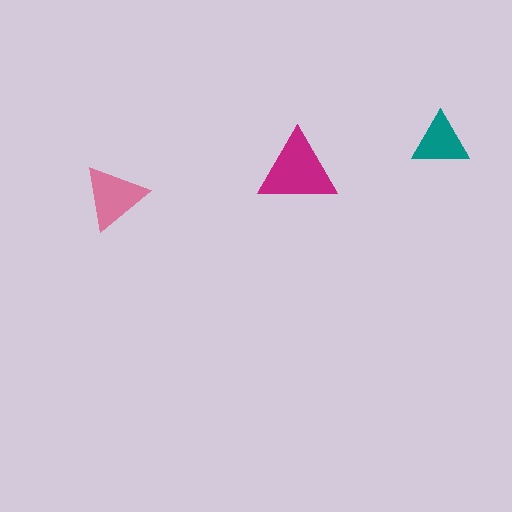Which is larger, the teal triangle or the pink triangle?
The pink one.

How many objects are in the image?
There are 3 objects in the image.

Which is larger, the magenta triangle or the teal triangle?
The magenta one.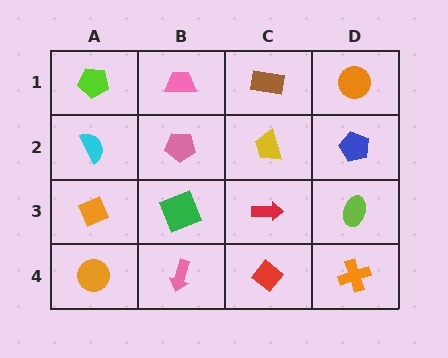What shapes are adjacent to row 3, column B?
A pink pentagon (row 2, column B), a pink arrow (row 4, column B), an orange diamond (row 3, column A), a red arrow (row 3, column C).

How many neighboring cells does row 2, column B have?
4.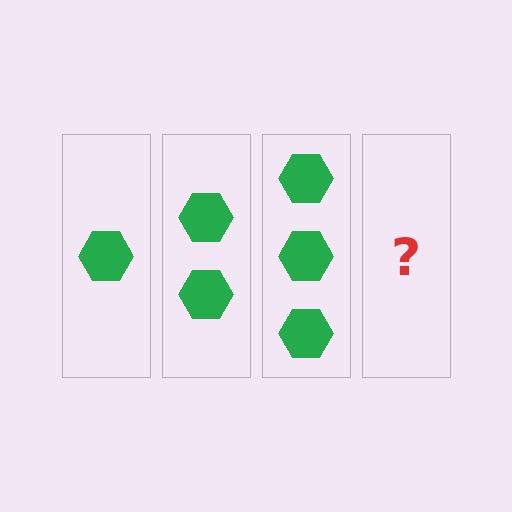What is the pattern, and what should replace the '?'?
The pattern is that each step adds one more hexagon. The '?' should be 4 hexagons.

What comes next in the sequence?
The next element should be 4 hexagons.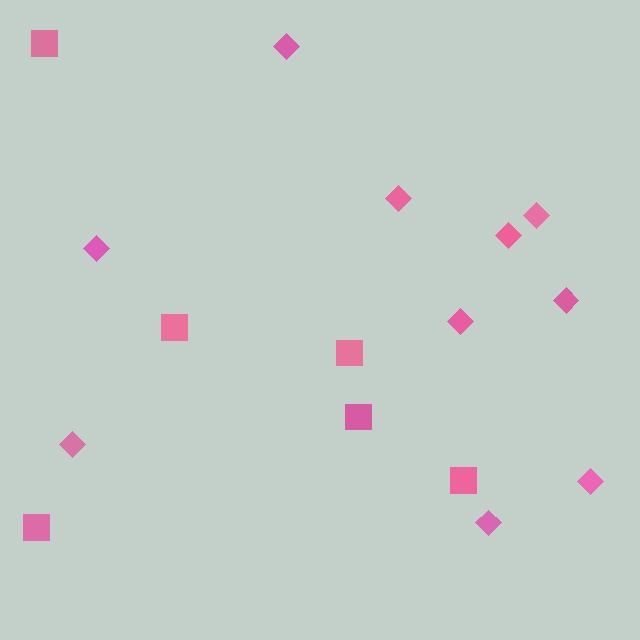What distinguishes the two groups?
There are 2 groups: one group of squares (6) and one group of diamonds (10).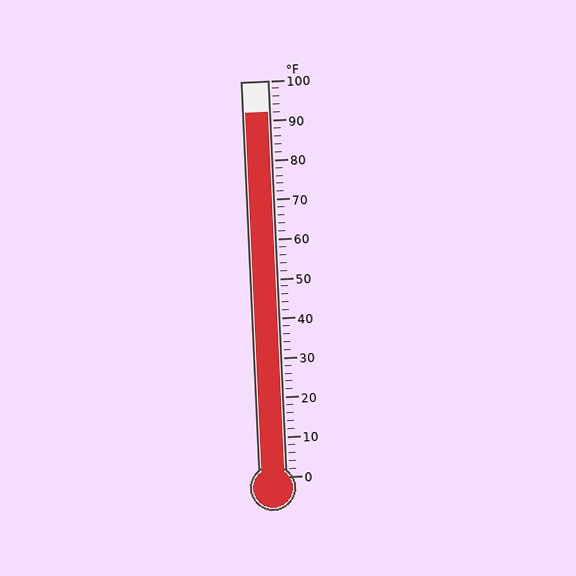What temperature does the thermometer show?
The thermometer shows approximately 92°F.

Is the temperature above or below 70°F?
The temperature is above 70°F.